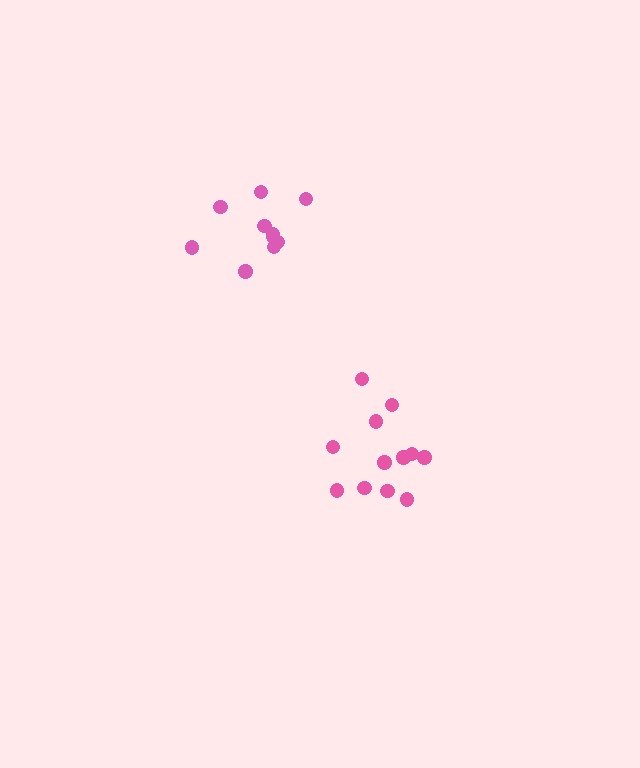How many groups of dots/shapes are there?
There are 2 groups.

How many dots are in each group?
Group 1: 12 dots, Group 2: 10 dots (22 total).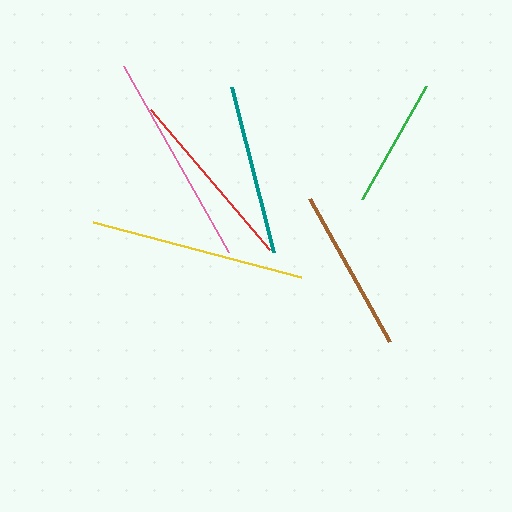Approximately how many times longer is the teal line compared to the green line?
The teal line is approximately 1.3 times the length of the green line.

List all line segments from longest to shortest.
From longest to shortest: yellow, pink, red, teal, brown, green.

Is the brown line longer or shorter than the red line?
The red line is longer than the brown line.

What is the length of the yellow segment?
The yellow segment is approximately 215 pixels long.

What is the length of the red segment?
The red segment is approximately 184 pixels long.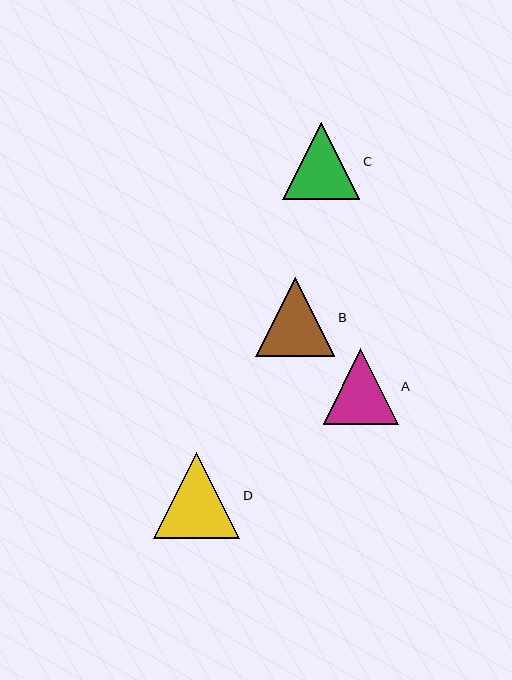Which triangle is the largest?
Triangle D is the largest with a size of approximately 86 pixels.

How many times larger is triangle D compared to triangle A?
Triangle D is approximately 1.1 times the size of triangle A.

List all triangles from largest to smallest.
From largest to smallest: D, B, C, A.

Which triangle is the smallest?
Triangle A is the smallest with a size of approximately 75 pixels.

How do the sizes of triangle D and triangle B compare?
Triangle D and triangle B are approximately the same size.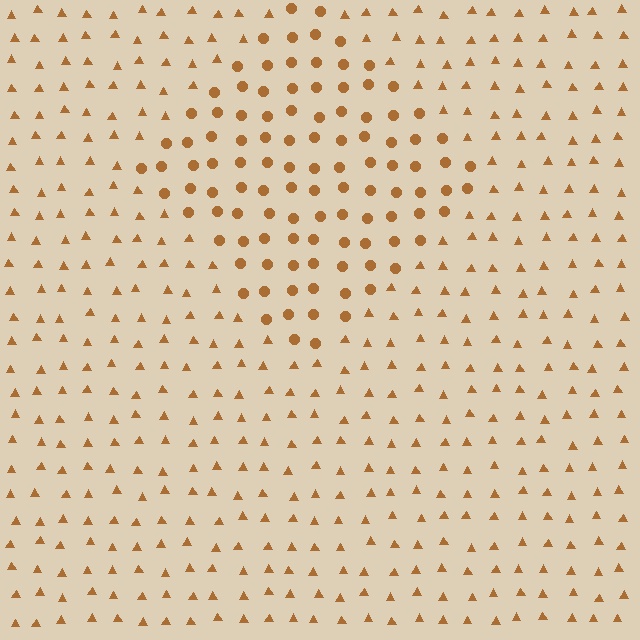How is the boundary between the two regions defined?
The boundary is defined by a change in element shape: circles inside vs. triangles outside. All elements share the same color and spacing.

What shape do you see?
I see a diamond.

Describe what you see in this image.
The image is filled with small brown elements arranged in a uniform grid. A diamond-shaped region contains circles, while the surrounding area contains triangles. The boundary is defined purely by the change in element shape.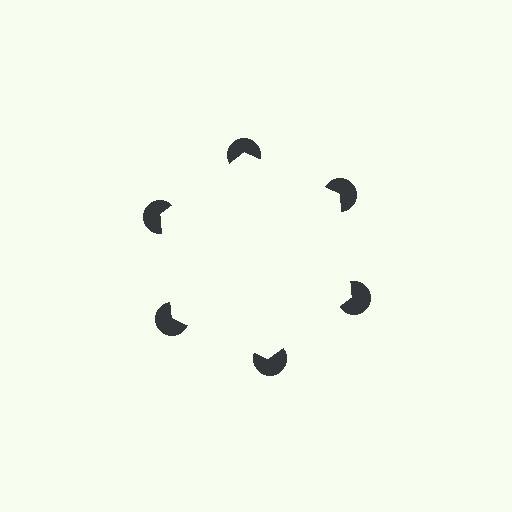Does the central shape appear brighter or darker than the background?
It typically appears slightly brighter than the background, even though no actual brightness change is drawn.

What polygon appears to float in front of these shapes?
An illusory hexagon — its edges are inferred from the aligned wedge cuts in the pac-man discs, not physically drawn.